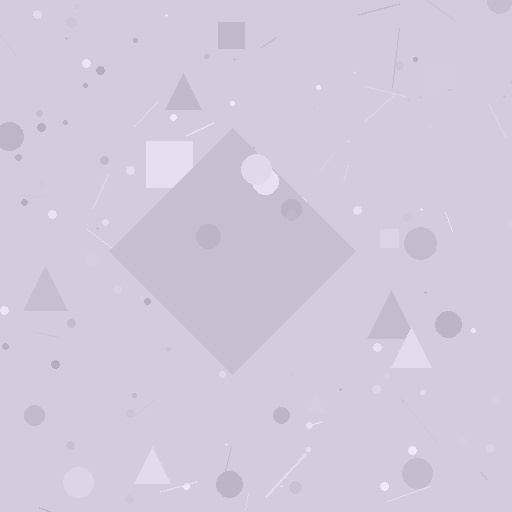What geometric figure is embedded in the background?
A diamond is embedded in the background.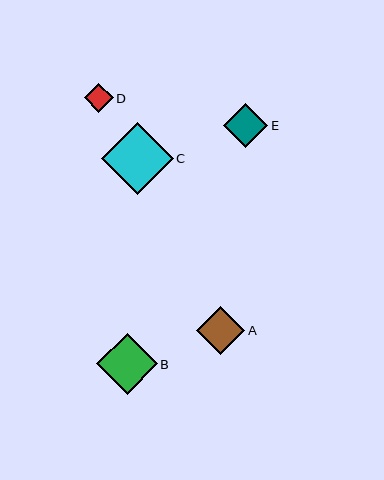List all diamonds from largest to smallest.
From largest to smallest: C, B, A, E, D.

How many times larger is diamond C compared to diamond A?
Diamond C is approximately 1.5 times the size of diamond A.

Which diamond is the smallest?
Diamond D is the smallest with a size of approximately 29 pixels.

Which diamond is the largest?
Diamond C is the largest with a size of approximately 72 pixels.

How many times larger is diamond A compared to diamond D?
Diamond A is approximately 1.6 times the size of diamond D.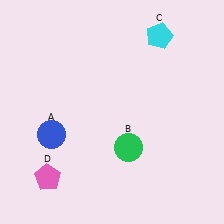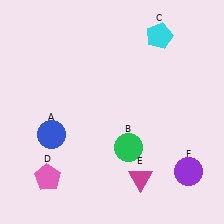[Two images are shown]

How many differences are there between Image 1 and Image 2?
There are 2 differences between the two images.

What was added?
A magenta triangle (E), a purple circle (F) were added in Image 2.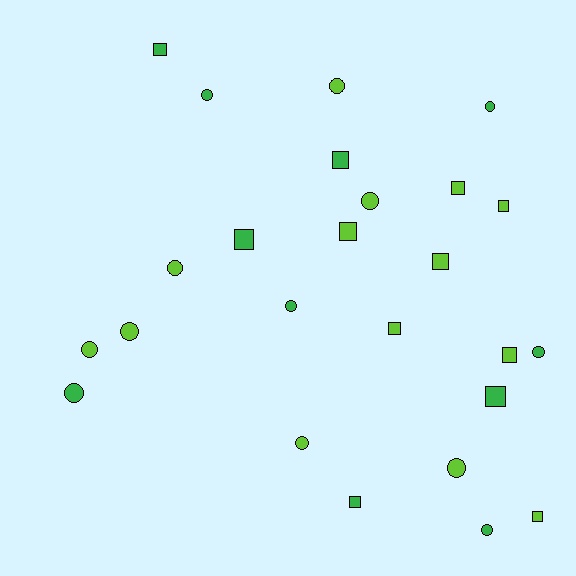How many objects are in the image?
There are 25 objects.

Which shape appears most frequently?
Circle, with 13 objects.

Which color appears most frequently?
Lime, with 14 objects.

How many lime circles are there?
There are 7 lime circles.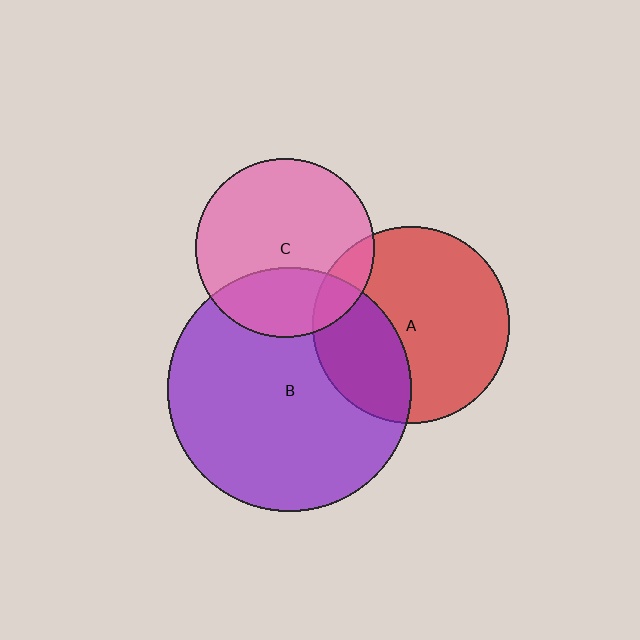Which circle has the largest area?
Circle B (purple).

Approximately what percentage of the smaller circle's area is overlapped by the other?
Approximately 15%.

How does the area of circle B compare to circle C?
Approximately 1.9 times.